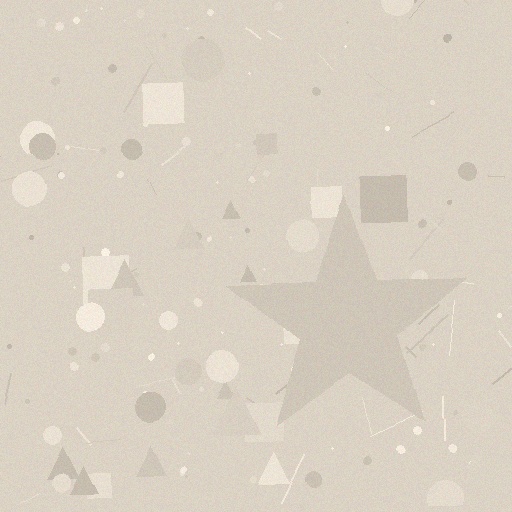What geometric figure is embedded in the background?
A star is embedded in the background.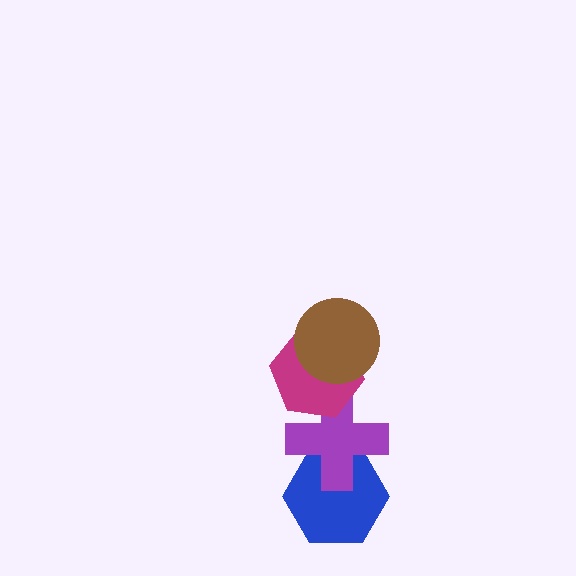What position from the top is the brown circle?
The brown circle is 1st from the top.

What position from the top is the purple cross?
The purple cross is 3rd from the top.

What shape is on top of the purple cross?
The magenta hexagon is on top of the purple cross.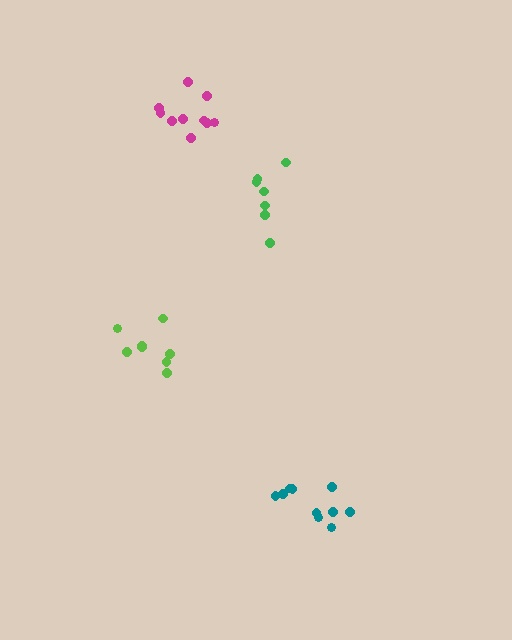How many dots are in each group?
Group 1: 8 dots, Group 2: 7 dots, Group 3: 10 dots, Group 4: 10 dots (35 total).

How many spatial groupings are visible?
There are 4 spatial groupings.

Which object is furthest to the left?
The lime cluster is leftmost.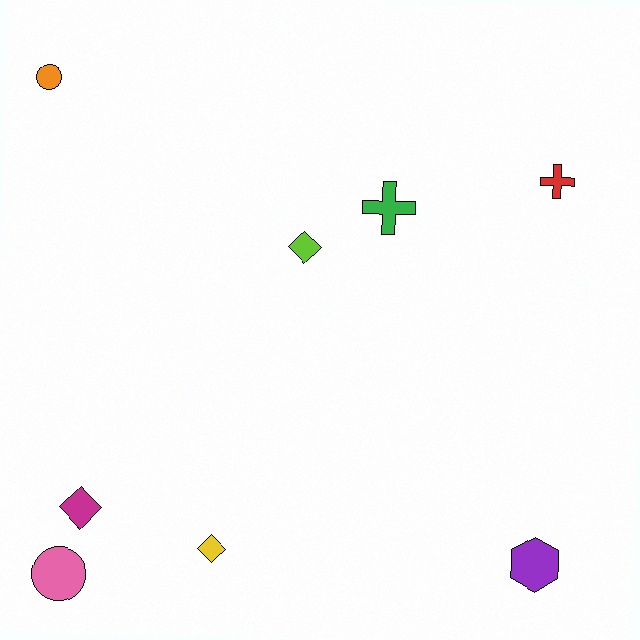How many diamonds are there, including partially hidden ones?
There are 3 diamonds.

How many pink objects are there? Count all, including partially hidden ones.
There is 1 pink object.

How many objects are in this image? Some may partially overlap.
There are 8 objects.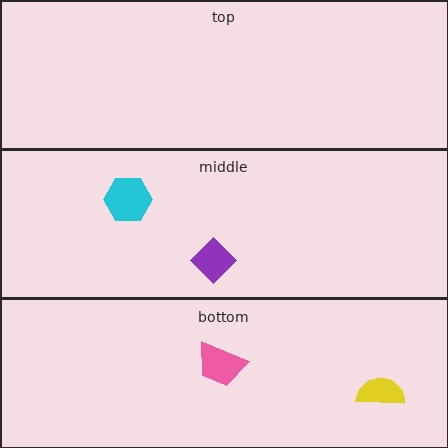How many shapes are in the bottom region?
2.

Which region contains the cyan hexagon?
The middle region.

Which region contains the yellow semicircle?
The bottom region.